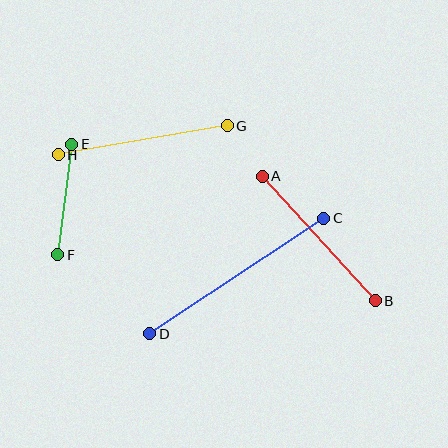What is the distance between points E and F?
The distance is approximately 111 pixels.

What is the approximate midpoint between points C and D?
The midpoint is at approximately (237, 276) pixels.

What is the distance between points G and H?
The distance is approximately 171 pixels.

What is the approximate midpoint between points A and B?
The midpoint is at approximately (319, 238) pixels.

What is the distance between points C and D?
The distance is approximately 209 pixels.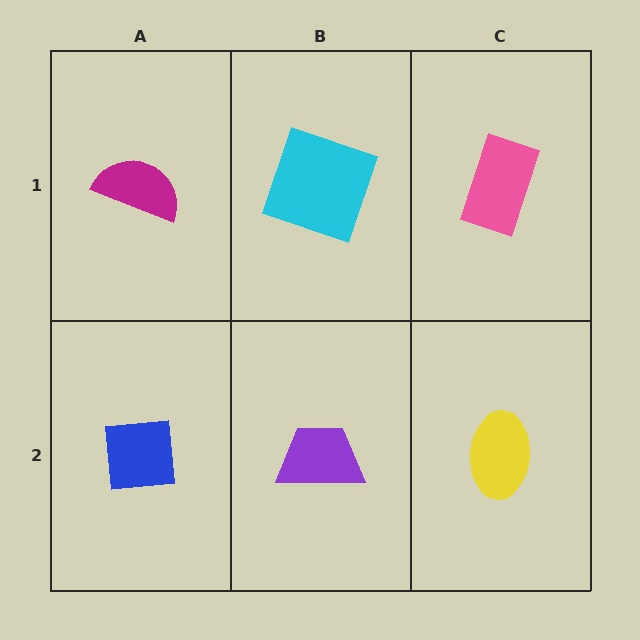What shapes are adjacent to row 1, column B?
A purple trapezoid (row 2, column B), a magenta semicircle (row 1, column A), a pink rectangle (row 1, column C).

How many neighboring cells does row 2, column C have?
2.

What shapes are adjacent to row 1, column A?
A blue square (row 2, column A), a cyan square (row 1, column B).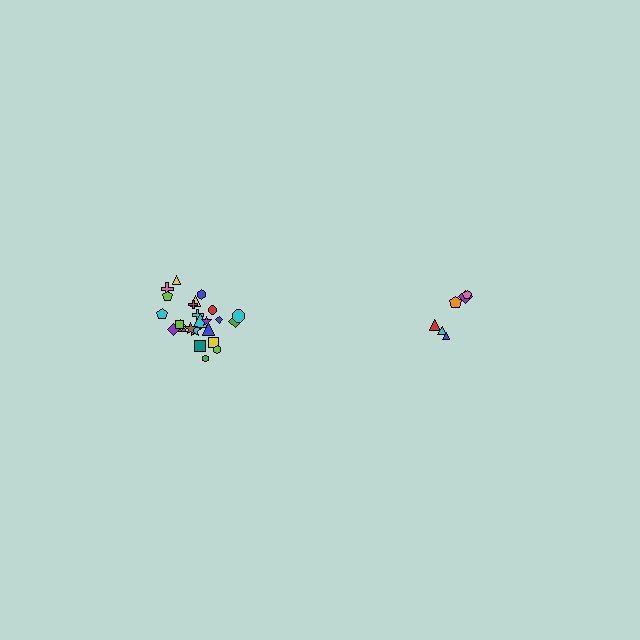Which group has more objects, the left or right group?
The left group.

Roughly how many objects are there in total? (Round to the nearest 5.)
Roughly 30 objects in total.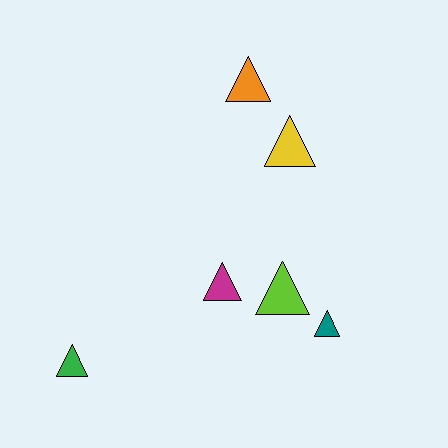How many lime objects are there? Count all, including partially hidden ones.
There is 1 lime object.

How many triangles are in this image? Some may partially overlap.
There are 6 triangles.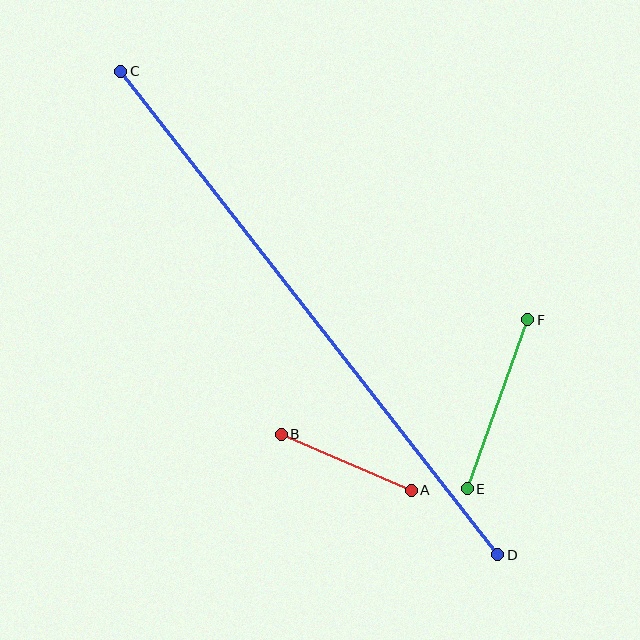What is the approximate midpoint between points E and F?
The midpoint is at approximately (498, 404) pixels.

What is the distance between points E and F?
The distance is approximately 180 pixels.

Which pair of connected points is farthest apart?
Points C and D are farthest apart.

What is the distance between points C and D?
The distance is approximately 613 pixels.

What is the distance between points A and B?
The distance is approximately 141 pixels.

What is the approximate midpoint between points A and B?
The midpoint is at approximately (346, 462) pixels.